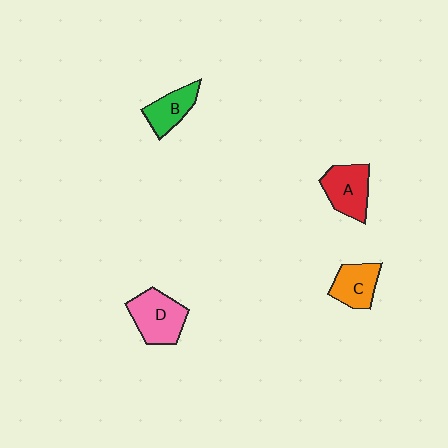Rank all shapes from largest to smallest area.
From largest to smallest: D (pink), A (red), C (orange), B (green).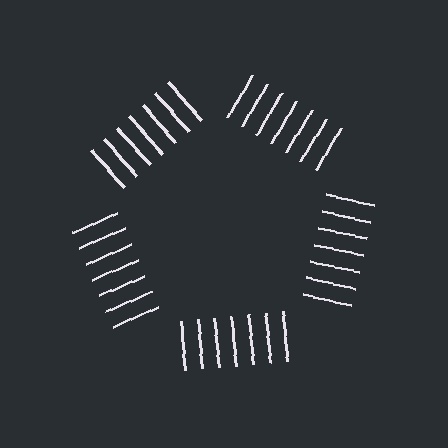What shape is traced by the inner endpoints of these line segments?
An illusory pentagon — the line segments terminate on its edges but no continuous stroke is drawn.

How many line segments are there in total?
35 — 7 along each of the 5 edges.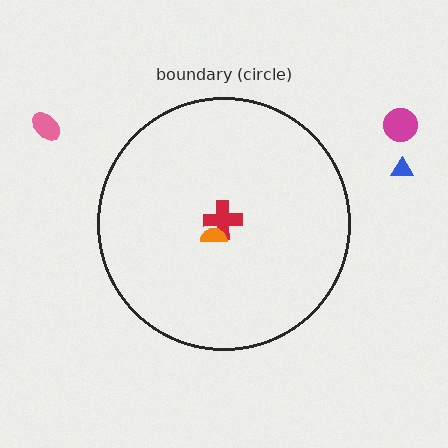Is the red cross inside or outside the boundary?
Inside.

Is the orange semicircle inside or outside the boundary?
Inside.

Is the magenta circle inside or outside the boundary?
Outside.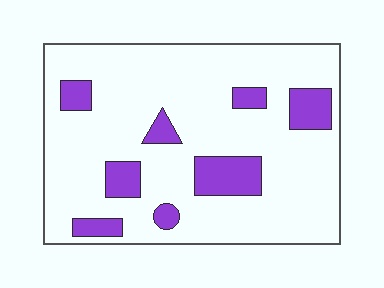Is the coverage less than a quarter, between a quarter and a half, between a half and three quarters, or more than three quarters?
Less than a quarter.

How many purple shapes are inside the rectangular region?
8.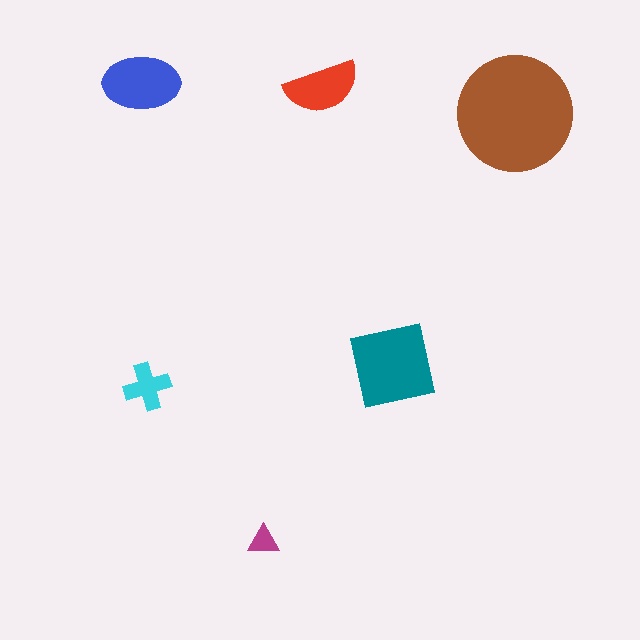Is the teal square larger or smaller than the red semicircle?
Larger.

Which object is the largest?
The brown circle.